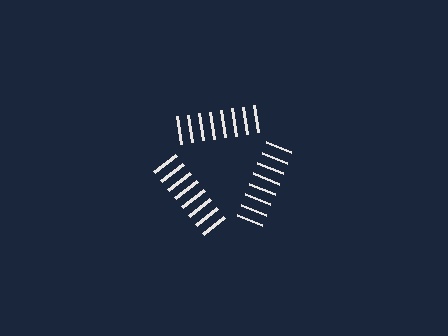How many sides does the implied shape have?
3 sides — the line-ends trace a triangle.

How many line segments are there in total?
24 — 8 along each of the 3 edges.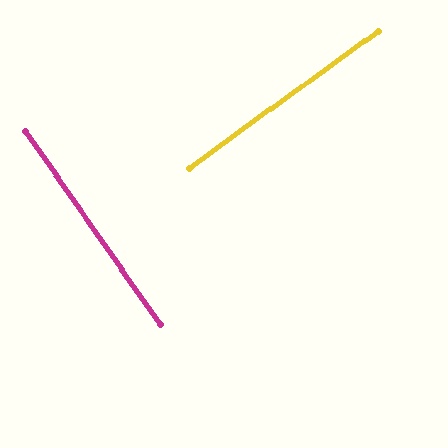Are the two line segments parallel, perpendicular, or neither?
Perpendicular — they meet at approximately 89°.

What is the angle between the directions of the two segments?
Approximately 89 degrees.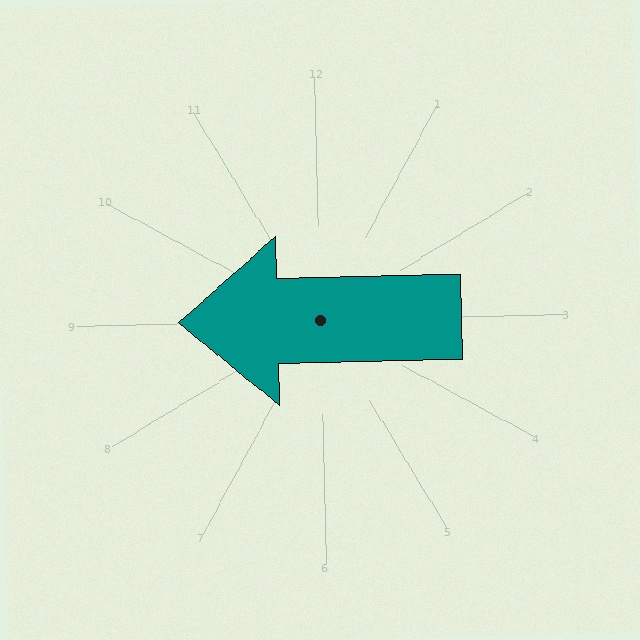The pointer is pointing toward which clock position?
Roughly 9 o'clock.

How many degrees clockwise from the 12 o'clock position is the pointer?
Approximately 270 degrees.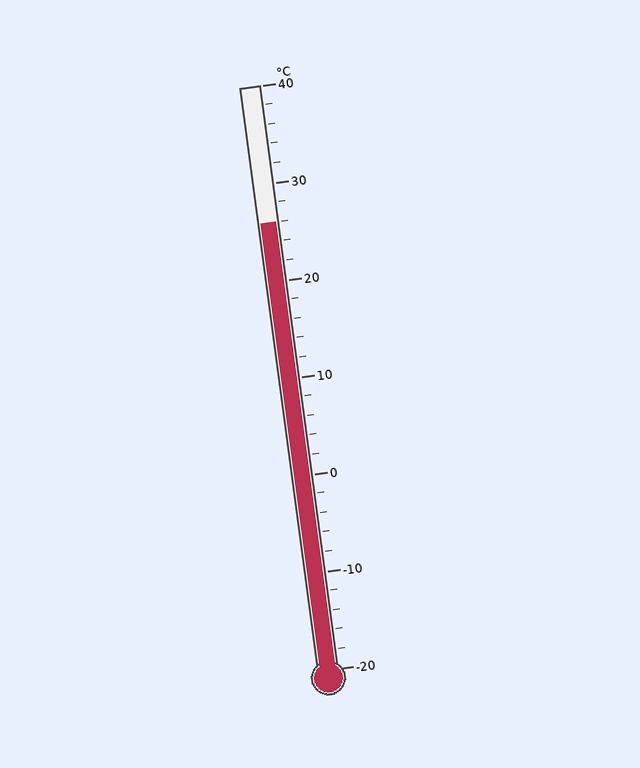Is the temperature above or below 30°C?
The temperature is below 30°C.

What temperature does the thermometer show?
The thermometer shows approximately 26°C.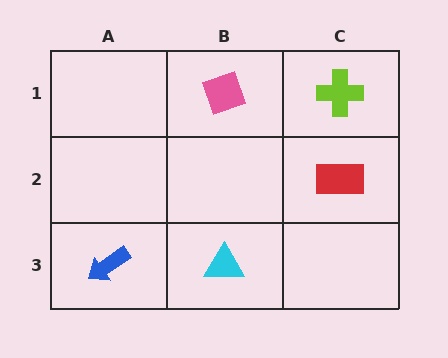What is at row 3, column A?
A blue arrow.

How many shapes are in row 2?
1 shape.